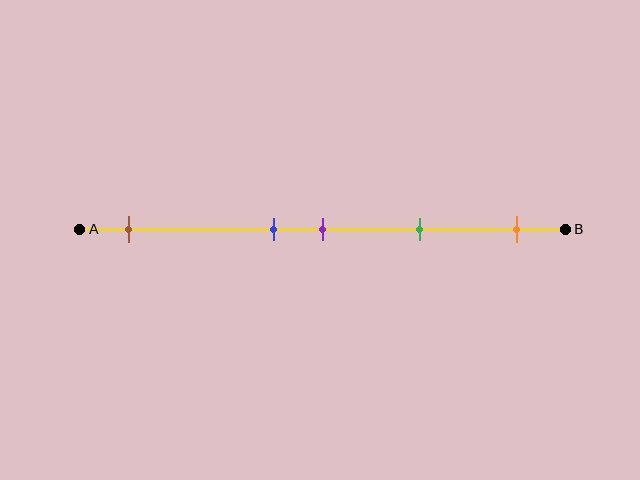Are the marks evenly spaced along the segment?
No, the marks are not evenly spaced.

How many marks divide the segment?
There are 5 marks dividing the segment.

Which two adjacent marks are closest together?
The blue and purple marks are the closest adjacent pair.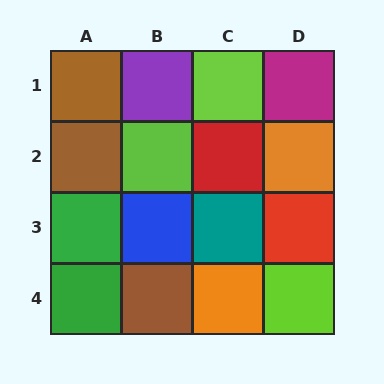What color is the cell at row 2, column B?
Lime.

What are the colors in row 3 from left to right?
Green, blue, teal, red.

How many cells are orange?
2 cells are orange.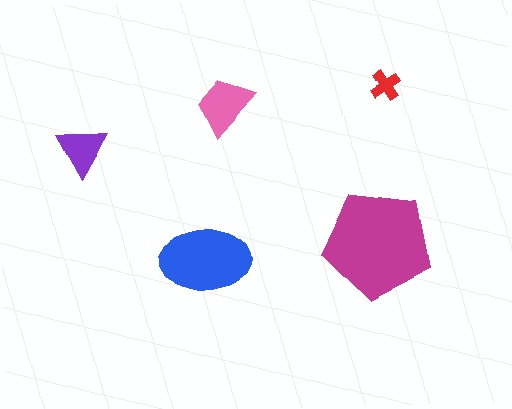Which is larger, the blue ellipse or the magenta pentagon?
The magenta pentagon.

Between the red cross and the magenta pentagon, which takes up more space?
The magenta pentagon.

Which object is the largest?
The magenta pentagon.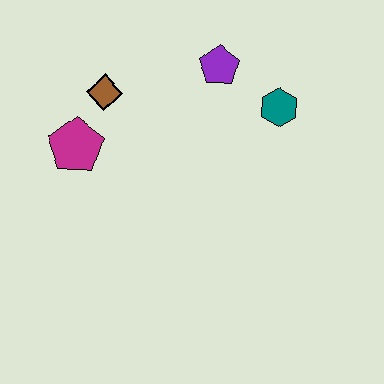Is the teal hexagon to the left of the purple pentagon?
No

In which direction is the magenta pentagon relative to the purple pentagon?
The magenta pentagon is to the left of the purple pentagon.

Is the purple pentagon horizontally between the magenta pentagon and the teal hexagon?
Yes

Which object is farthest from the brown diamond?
The teal hexagon is farthest from the brown diamond.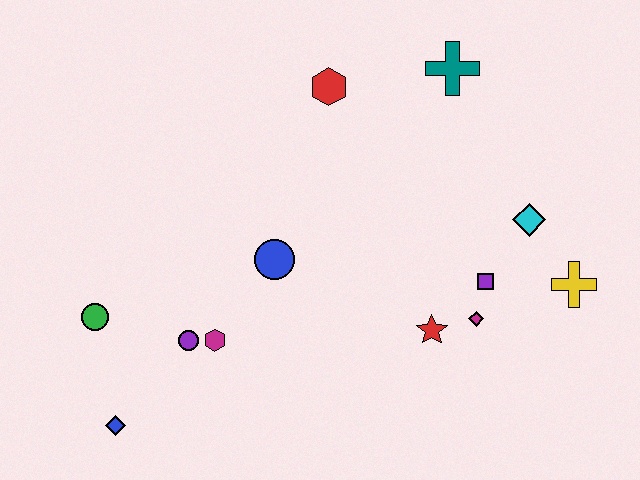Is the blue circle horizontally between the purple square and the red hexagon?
No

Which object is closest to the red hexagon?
The teal cross is closest to the red hexagon.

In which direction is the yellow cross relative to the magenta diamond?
The yellow cross is to the right of the magenta diamond.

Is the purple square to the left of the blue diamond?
No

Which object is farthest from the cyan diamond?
The blue diamond is farthest from the cyan diamond.